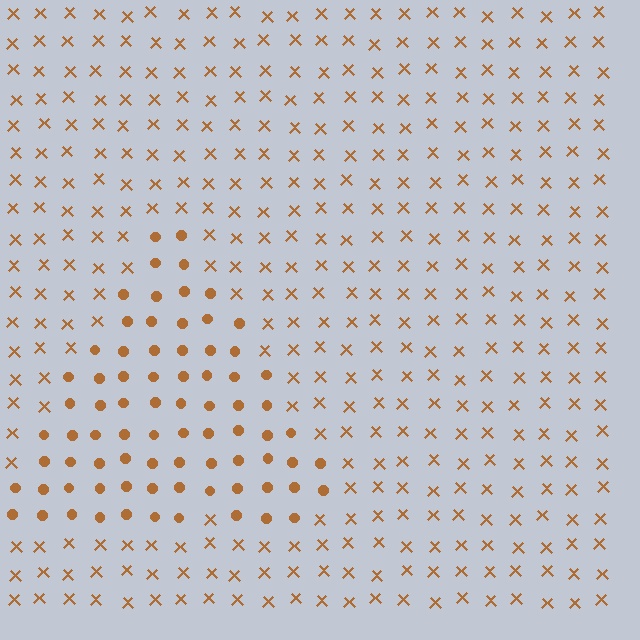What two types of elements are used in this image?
The image uses circles inside the triangle region and X marks outside it.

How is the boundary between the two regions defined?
The boundary is defined by a change in element shape: circles inside vs. X marks outside. All elements share the same color and spacing.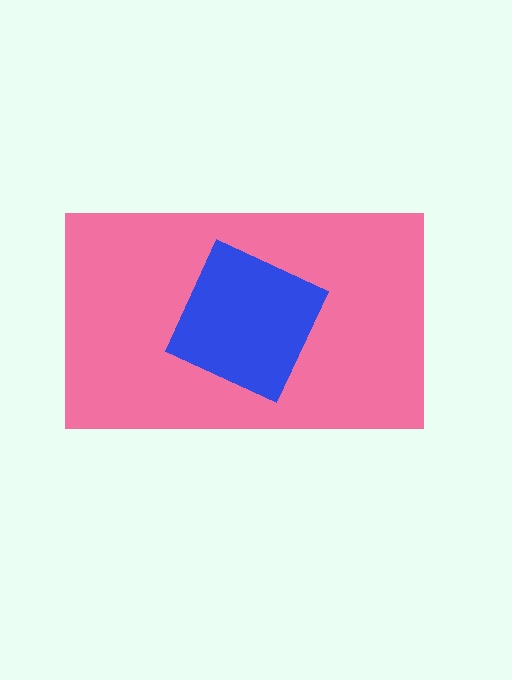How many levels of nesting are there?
2.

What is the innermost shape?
The blue square.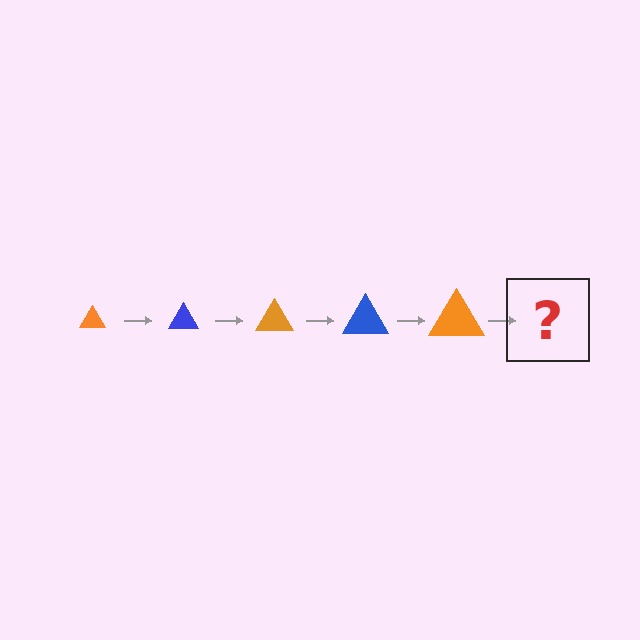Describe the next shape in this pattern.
It should be a blue triangle, larger than the previous one.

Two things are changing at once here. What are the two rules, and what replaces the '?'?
The two rules are that the triangle grows larger each step and the color cycles through orange and blue. The '?' should be a blue triangle, larger than the previous one.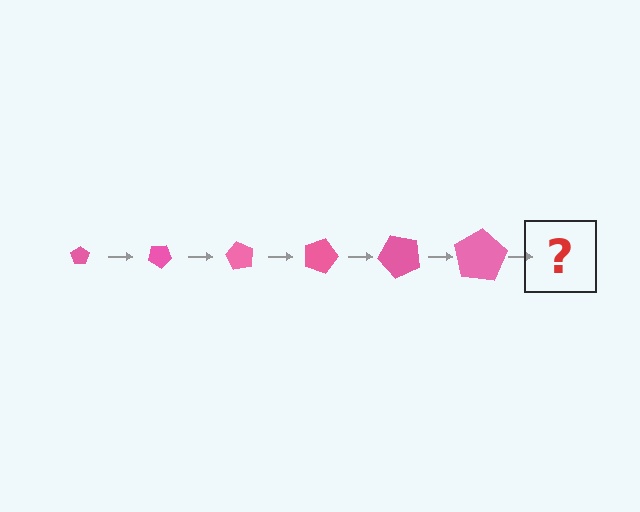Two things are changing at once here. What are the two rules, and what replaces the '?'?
The two rules are that the pentagon grows larger each step and it rotates 30 degrees each step. The '?' should be a pentagon, larger than the previous one and rotated 180 degrees from the start.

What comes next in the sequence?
The next element should be a pentagon, larger than the previous one and rotated 180 degrees from the start.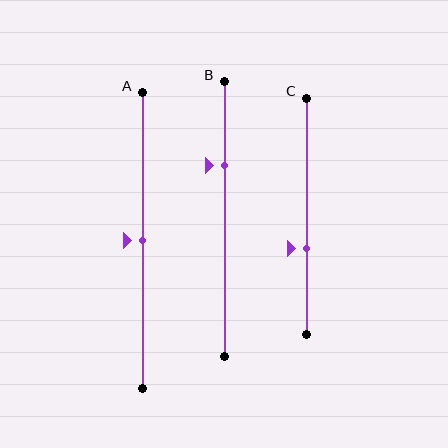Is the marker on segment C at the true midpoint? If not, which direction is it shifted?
No, the marker on segment C is shifted downward by about 14% of the segment length.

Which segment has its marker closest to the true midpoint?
Segment A has its marker closest to the true midpoint.